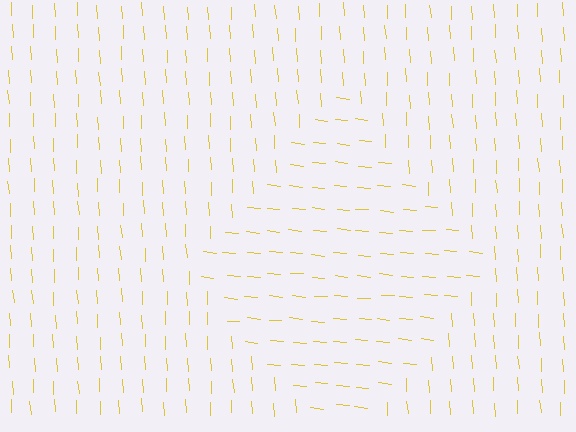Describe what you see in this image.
The image is filled with small yellow line segments. A diamond region in the image has lines oriented differently from the surrounding lines, creating a visible texture boundary.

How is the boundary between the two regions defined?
The boundary is defined purely by a change in line orientation (approximately 81 degrees difference). All lines are the same color and thickness.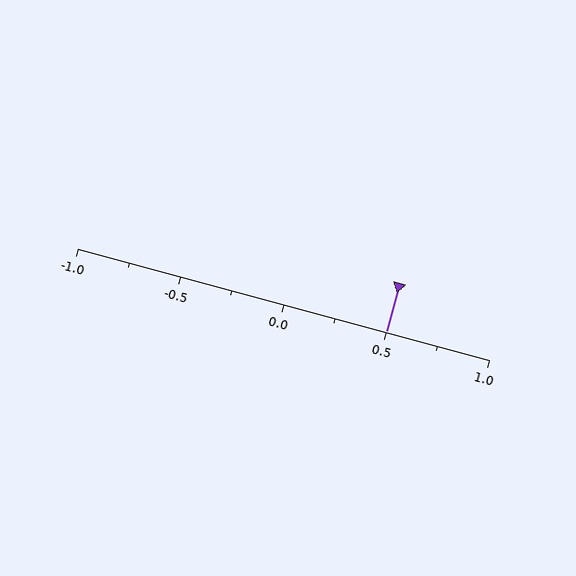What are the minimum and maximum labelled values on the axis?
The axis runs from -1.0 to 1.0.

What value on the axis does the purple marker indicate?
The marker indicates approximately 0.5.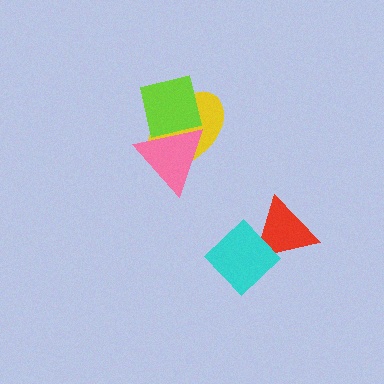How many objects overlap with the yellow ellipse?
2 objects overlap with the yellow ellipse.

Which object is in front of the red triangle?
The cyan diamond is in front of the red triangle.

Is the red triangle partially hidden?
Yes, it is partially covered by another shape.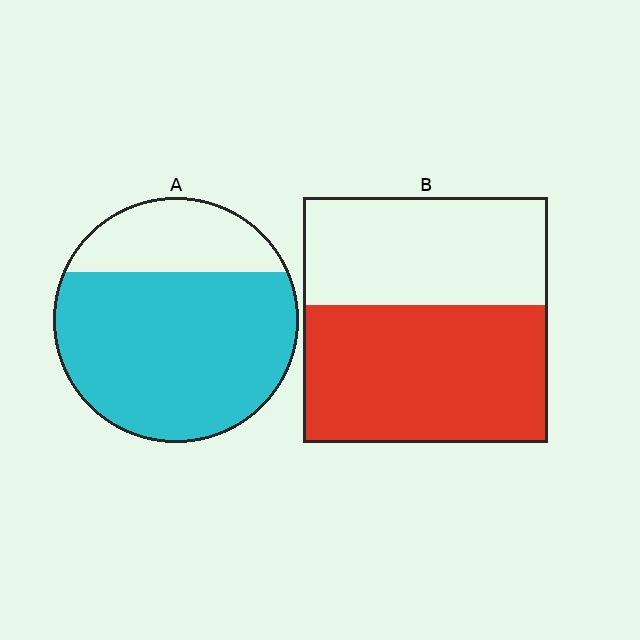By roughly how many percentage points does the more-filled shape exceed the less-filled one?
By roughly 20 percentage points (A over B).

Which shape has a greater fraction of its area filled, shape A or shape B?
Shape A.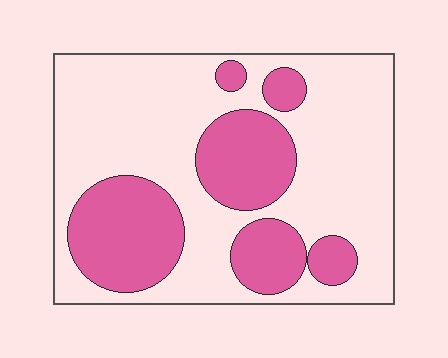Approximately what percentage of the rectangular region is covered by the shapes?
Approximately 35%.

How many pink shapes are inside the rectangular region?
6.